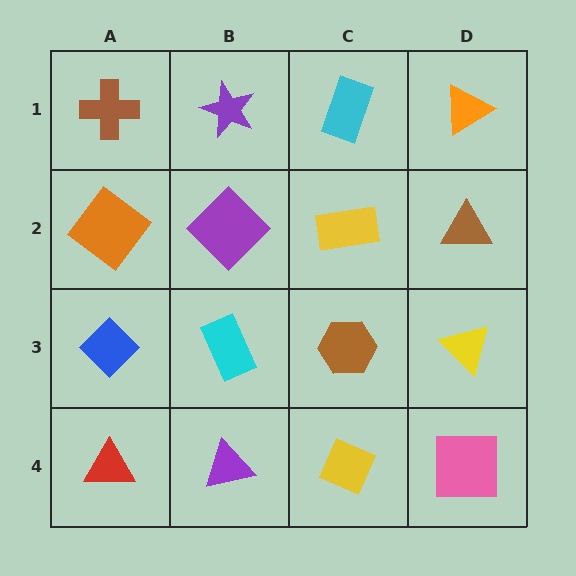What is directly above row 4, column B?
A cyan rectangle.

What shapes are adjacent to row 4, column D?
A yellow triangle (row 3, column D), a yellow diamond (row 4, column C).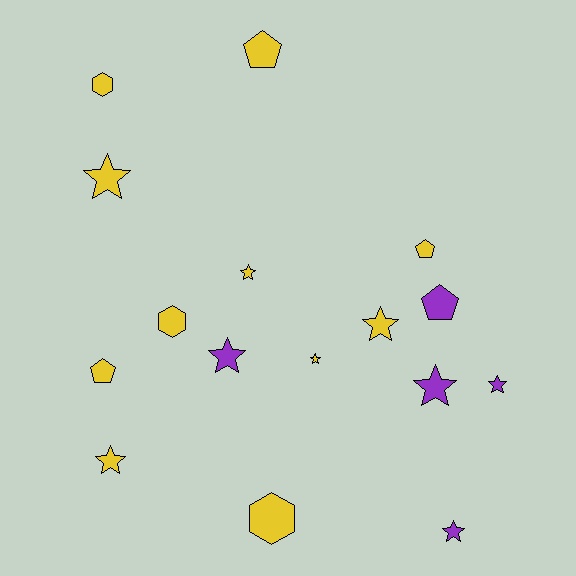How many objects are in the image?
There are 16 objects.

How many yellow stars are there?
There are 5 yellow stars.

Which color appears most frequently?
Yellow, with 11 objects.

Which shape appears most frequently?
Star, with 9 objects.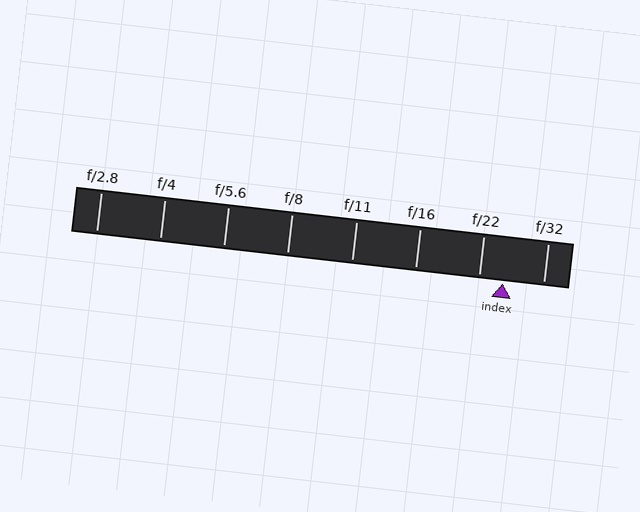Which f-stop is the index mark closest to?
The index mark is closest to f/22.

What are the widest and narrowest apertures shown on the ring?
The widest aperture shown is f/2.8 and the narrowest is f/32.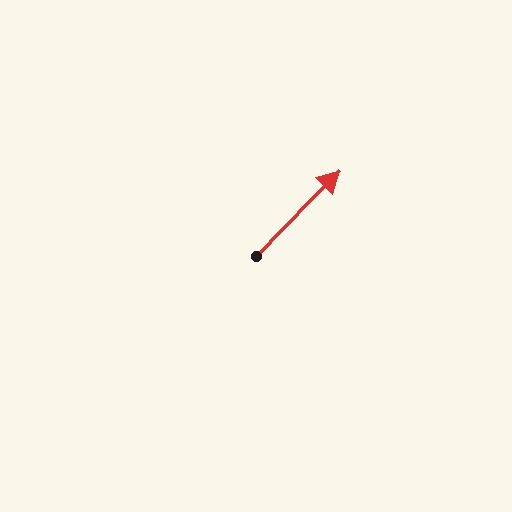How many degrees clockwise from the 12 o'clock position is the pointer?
Approximately 44 degrees.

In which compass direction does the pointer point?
Northeast.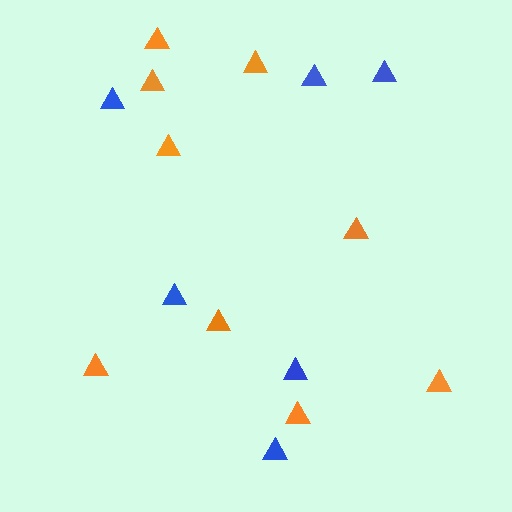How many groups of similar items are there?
There are 2 groups: one group of orange triangles (9) and one group of blue triangles (6).